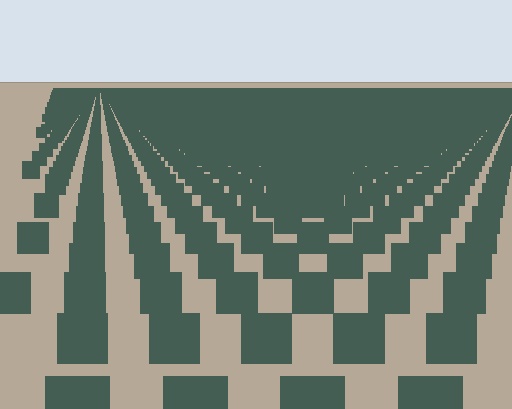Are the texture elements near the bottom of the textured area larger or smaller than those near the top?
Larger. Near the bottom, elements are closer to the viewer and appear at a bigger on-screen size.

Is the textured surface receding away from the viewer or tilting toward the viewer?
The surface is receding away from the viewer. Texture elements get smaller and denser toward the top.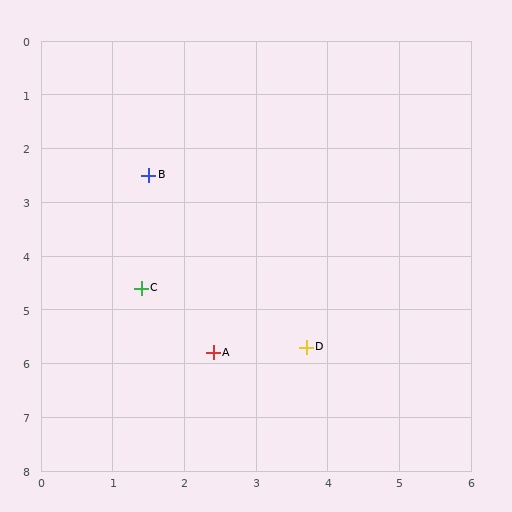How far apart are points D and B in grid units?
Points D and B are about 3.9 grid units apart.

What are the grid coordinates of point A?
Point A is at approximately (2.4, 5.8).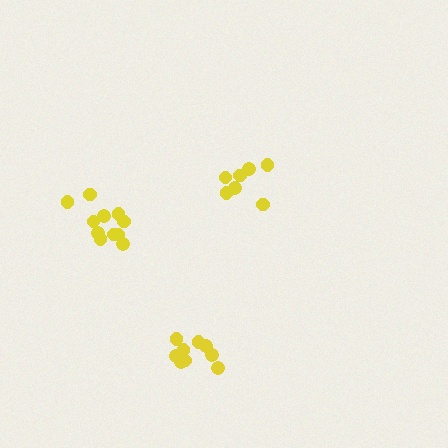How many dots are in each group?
Group 1: 7 dots, Group 2: 11 dots, Group 3: 9 dots (27 total).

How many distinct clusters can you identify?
There are 3 distinct clusters.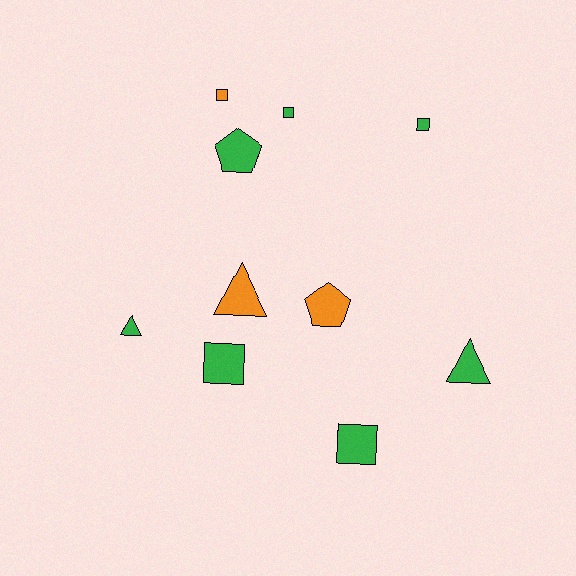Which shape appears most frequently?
Square, with 5 objects.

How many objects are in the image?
There are 10 objects.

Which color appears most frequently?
Green, with 7 objects.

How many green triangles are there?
There are 2 green triangles.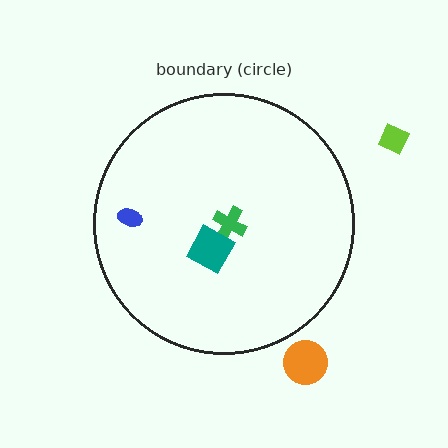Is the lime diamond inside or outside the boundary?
Outside.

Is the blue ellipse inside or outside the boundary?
Inside.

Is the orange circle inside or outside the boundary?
Outside.